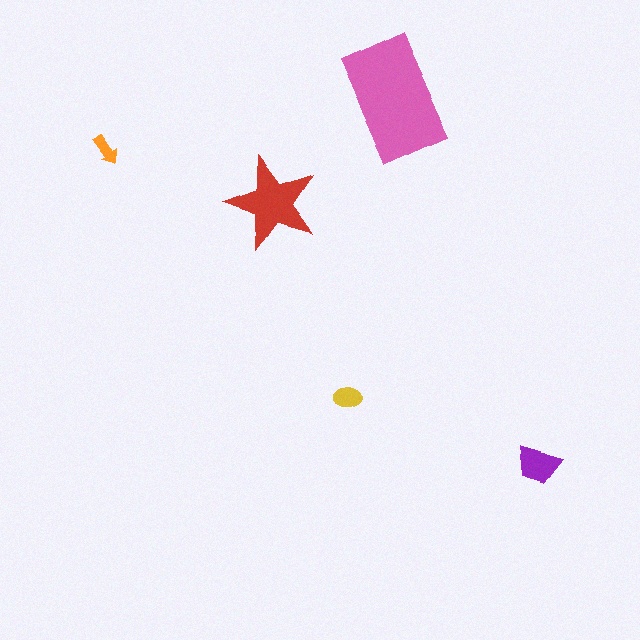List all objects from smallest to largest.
The orange arrow, the yellow ellipse, the purple trapezoid, the red star, the pink rectangle.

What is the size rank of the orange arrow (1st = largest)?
5th.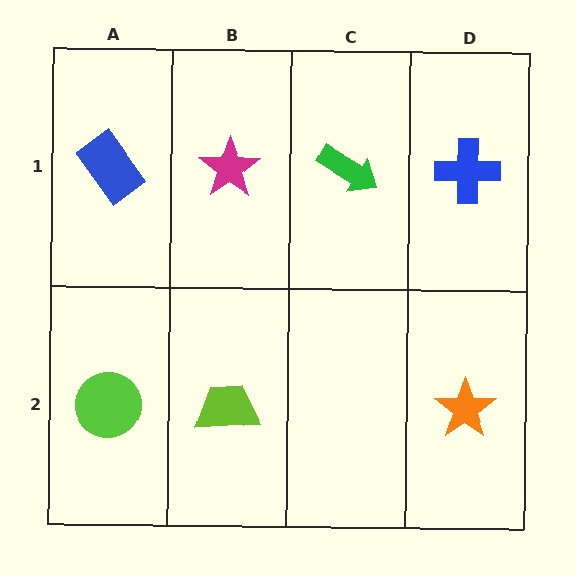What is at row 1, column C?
A green arrow.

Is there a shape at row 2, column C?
No, that cell is empty.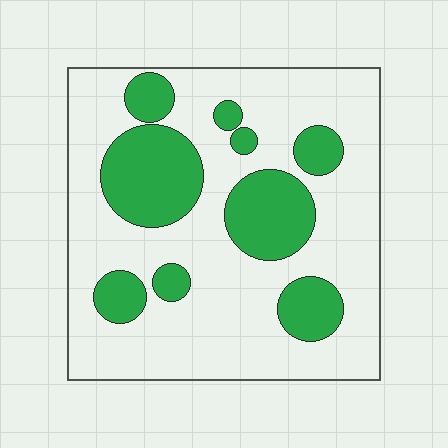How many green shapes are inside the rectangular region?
9.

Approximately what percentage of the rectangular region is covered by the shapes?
Approximately 30%.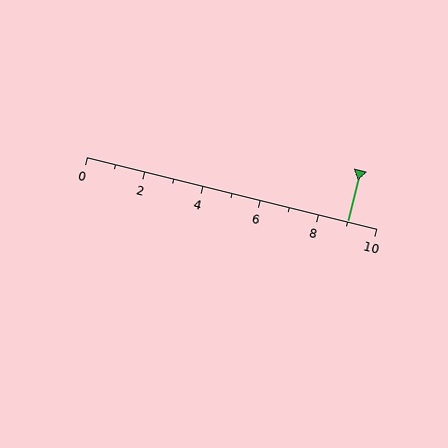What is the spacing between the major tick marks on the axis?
The major ticks are spaced 2 apart.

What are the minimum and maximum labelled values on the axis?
The axis runs from 0 to 10.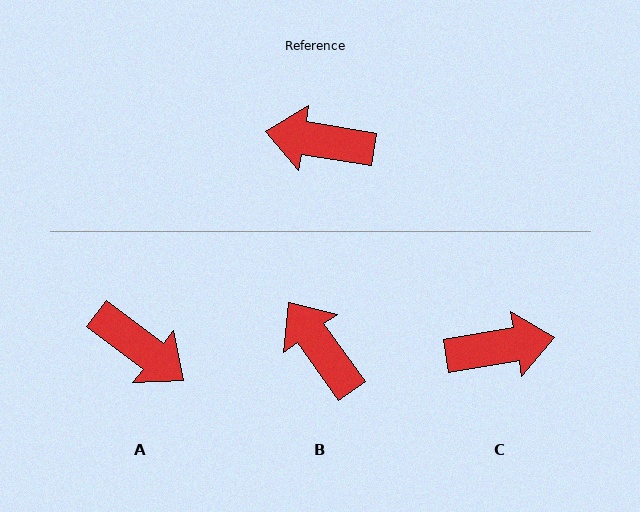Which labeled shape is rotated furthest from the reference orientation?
C, about 161 degrees away.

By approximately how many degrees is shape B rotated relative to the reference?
Approximately 45 degrees clockwise.